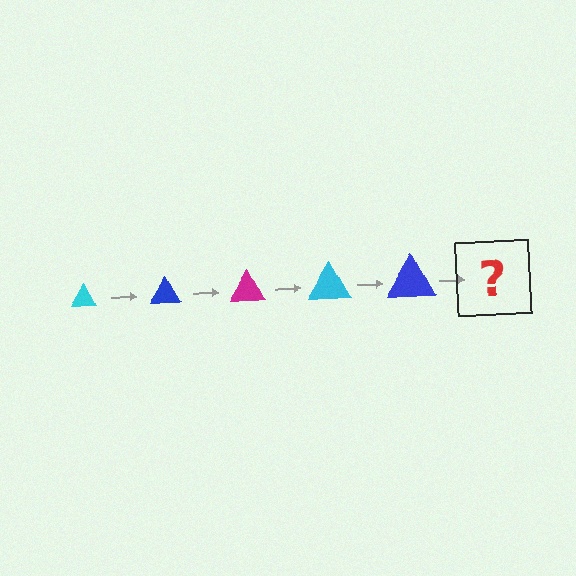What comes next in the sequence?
The next element should be a magenta triangle, larger than the previous one.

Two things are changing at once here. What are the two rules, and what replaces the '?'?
The two rules are that the triangle grows larger each step and the color cycles through cyan, blue, and magenta. The '?' should be a magenta triangle, larger than the previous one.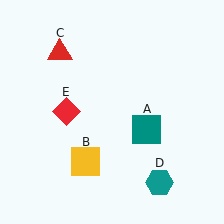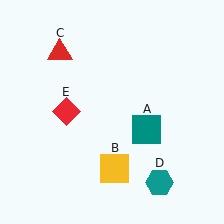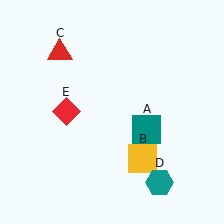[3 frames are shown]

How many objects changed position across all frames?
1 object changed position: yellow square (object B).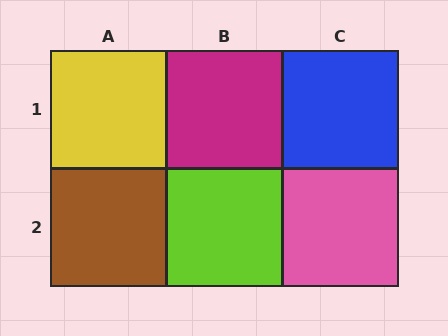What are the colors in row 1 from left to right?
Yellow, magenta, blue.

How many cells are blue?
1 cell is blue.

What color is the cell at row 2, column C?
Pink.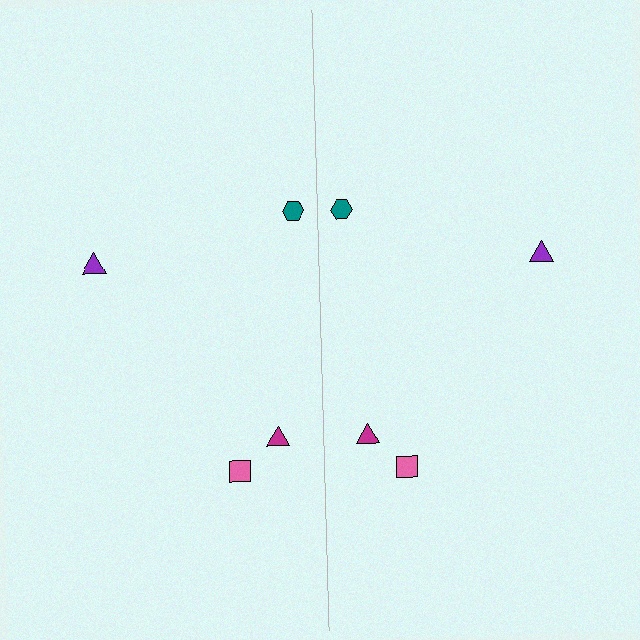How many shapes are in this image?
There are 8 shapes in this image.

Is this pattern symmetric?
Yes, this pattern has bilateral (reflection) symmetry.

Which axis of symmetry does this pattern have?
The pattern has a vertical axis of symmetry running through the center of the image.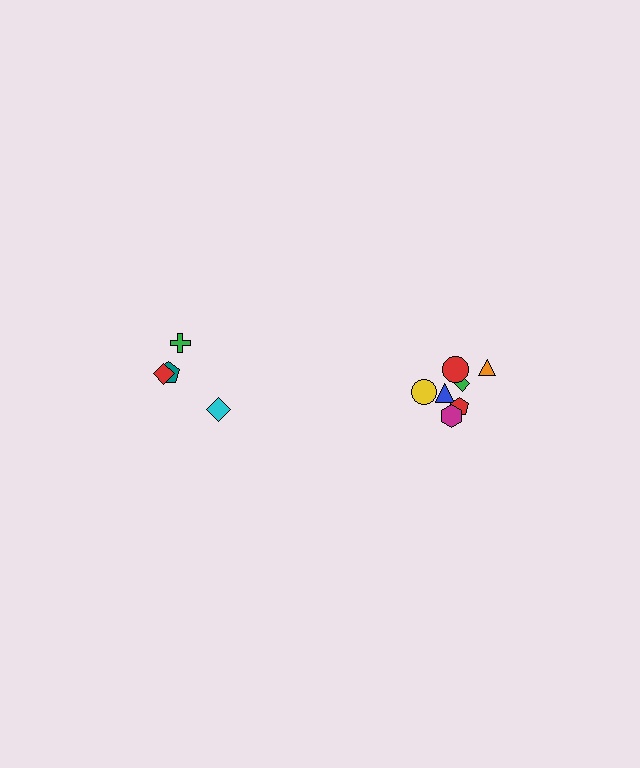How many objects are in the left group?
There are 4 objects.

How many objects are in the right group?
There are 7 objects.